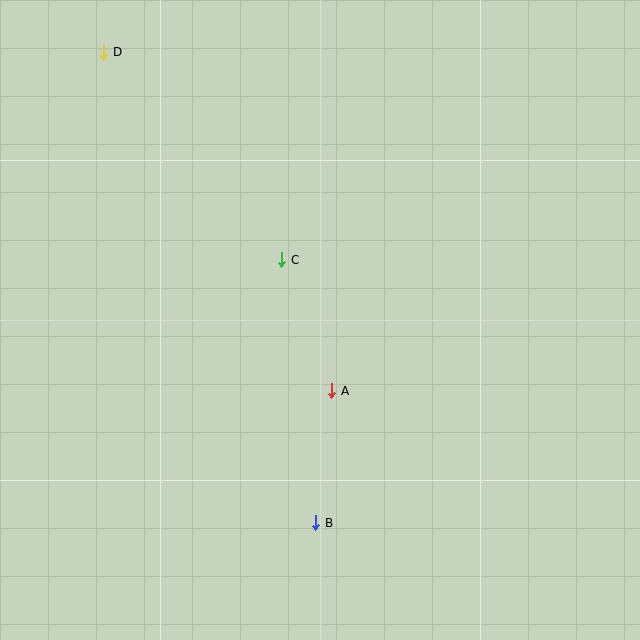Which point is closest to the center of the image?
Point C at (282, 260) is closest to the center.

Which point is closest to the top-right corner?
Point C is closest to the top-right corner.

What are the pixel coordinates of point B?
Point B is at (316, 523).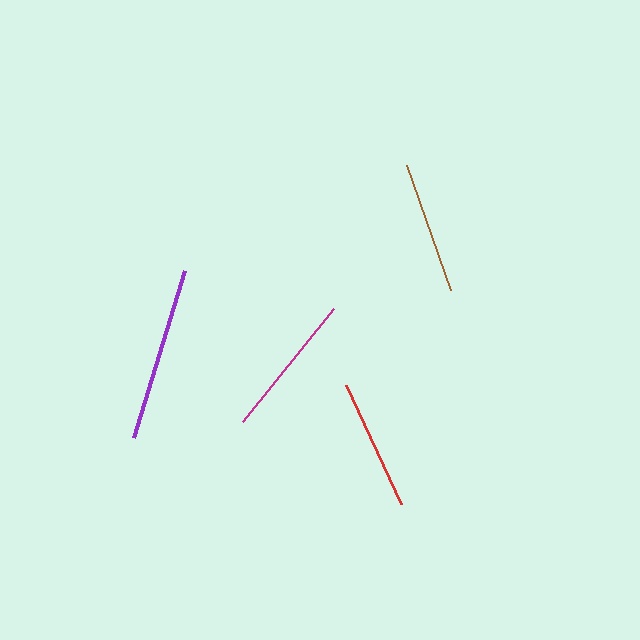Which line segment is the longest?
The purple line is the longest at approximately 175 pixels.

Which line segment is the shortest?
The red line is the shortest at approximately 131 pixels.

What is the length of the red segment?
The red segment is approximately 131 pixels long.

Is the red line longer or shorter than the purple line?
The purple line is longer than the red line.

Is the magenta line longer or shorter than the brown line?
The magenta line is longer than the brown line.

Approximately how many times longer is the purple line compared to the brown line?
The purple line is approximately 1.3 times the length of the brown line.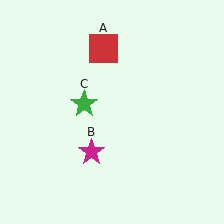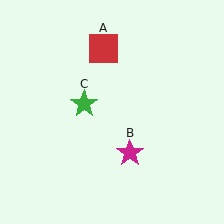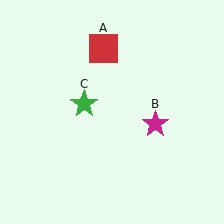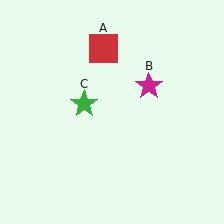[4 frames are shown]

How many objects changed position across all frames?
1 object changed position: magenta star (object B).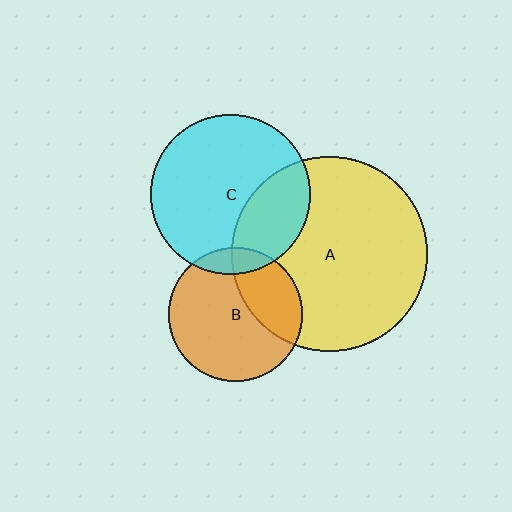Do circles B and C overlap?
Yes.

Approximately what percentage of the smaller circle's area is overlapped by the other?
Approximately 10%.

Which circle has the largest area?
Circle A (yellow).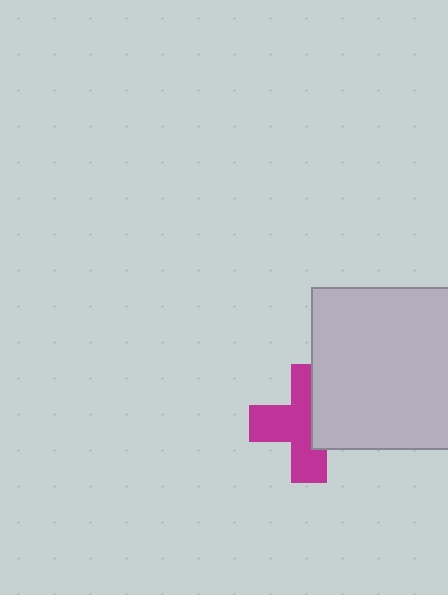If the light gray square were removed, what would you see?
You would see the complete magenta cross.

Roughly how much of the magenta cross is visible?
About half of it is visible (roughly 61%).